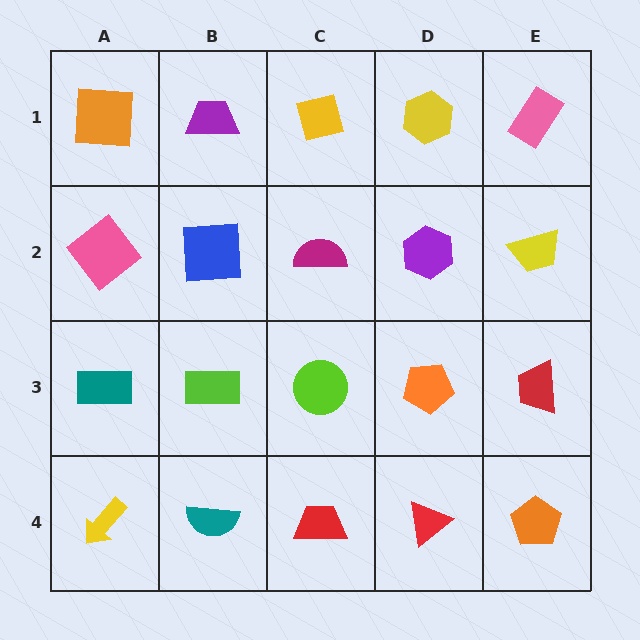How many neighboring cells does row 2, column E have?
3.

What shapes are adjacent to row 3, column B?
A blue square (row 2, column B), a teal semicircle (row 4, column B), a teal rectangle (row 3, column A), a lime circle (row 3, column C).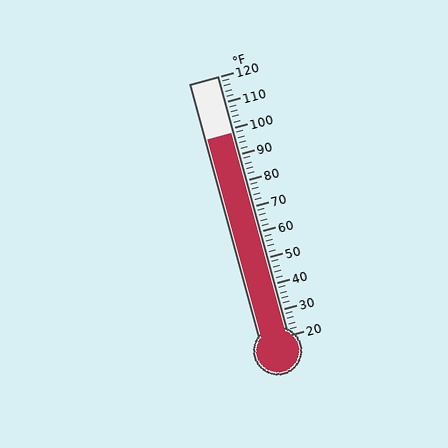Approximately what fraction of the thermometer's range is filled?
The thermometer is filled to approximately 80% of its range.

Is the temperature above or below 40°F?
The temperature is above 40°F.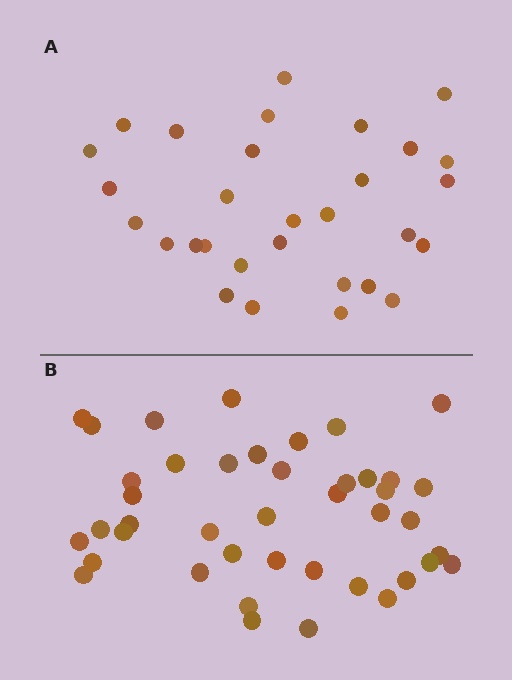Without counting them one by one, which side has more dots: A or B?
Region B (the bottom region) has more dots.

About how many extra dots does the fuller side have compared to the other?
Region B has roughly 12 or so more dots than region A.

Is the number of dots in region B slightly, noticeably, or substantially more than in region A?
Region B has noticeably more, but not dramatically so. The ratio is roughly 1.4 to 1.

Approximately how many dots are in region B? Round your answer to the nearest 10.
About 40 dots. (The exact count is 42, which rounds to 40.)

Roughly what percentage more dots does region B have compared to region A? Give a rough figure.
About 40% more.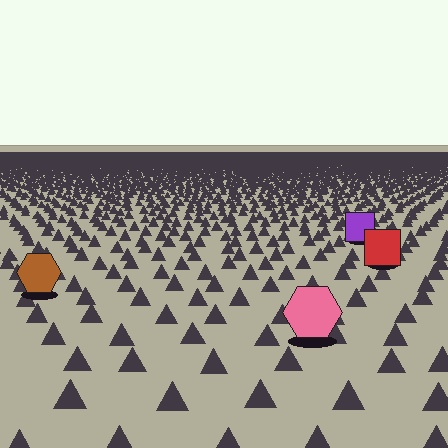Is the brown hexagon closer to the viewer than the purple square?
Yes. The brown hexagon is closer — you can tell from the texture gradient: the ground texture is coarser near it.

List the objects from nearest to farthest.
From nearest to farthest: the pink hexagon, the brown hexagon, the red square, the purple square.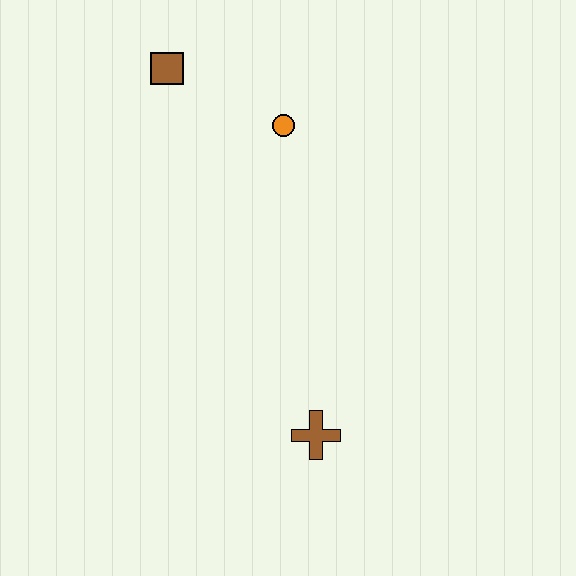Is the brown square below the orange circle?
No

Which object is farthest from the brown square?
The brown cross is farthest from the brown square.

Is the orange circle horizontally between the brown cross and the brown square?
Yes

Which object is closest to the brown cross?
The orange circle is closest to the brown cross.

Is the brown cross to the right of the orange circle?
Yes